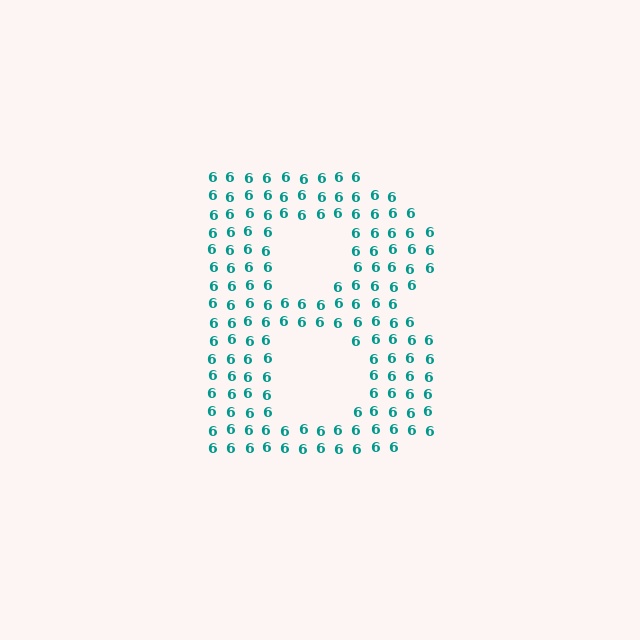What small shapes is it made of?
It is made of small digit 6's.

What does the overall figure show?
The overall figure shows the letter B.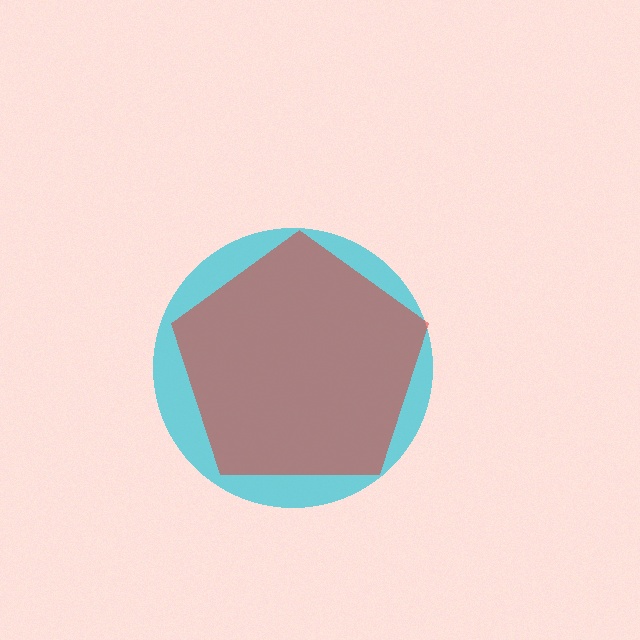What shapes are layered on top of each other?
The layered shapes are: a cyan circle, a red pentagon.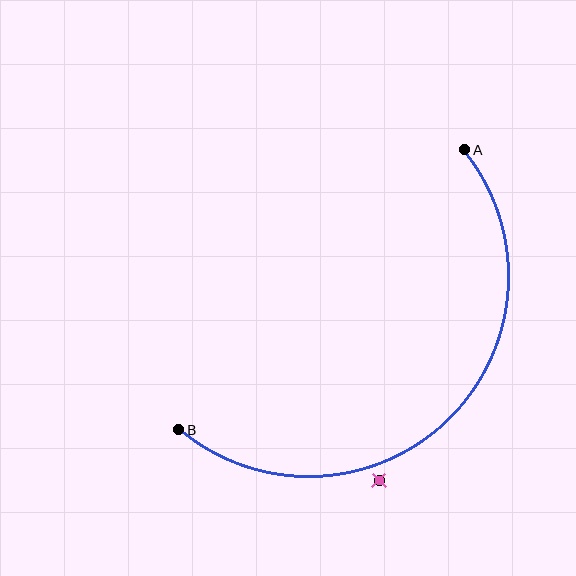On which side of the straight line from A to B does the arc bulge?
The arc bulges below and to the right of the straight line connecting A and B.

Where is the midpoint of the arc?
The arc midpoint is the point on the curve farthest from the straight line joining A and B. It sits below and to the right of that line.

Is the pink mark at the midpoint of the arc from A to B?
No — the pink mark does not lie on the arc at all. It sits slightly outside the curve.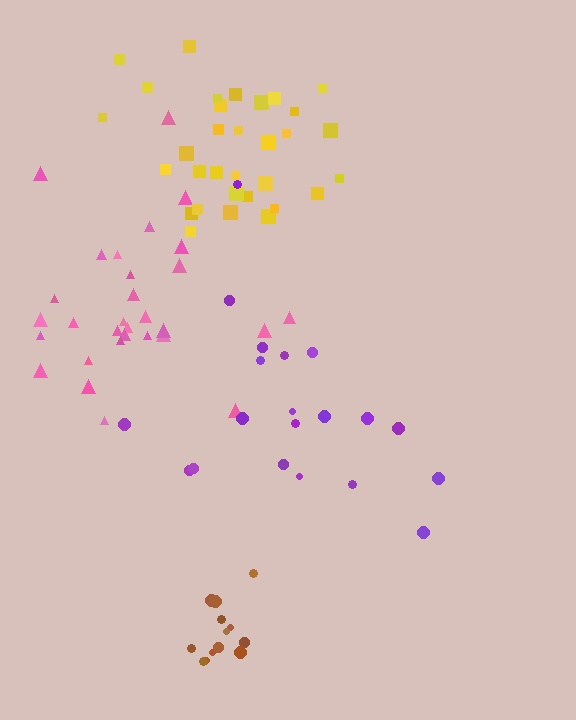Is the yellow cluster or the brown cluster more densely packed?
Brown.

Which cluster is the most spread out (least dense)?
Purple.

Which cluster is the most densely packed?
Brown.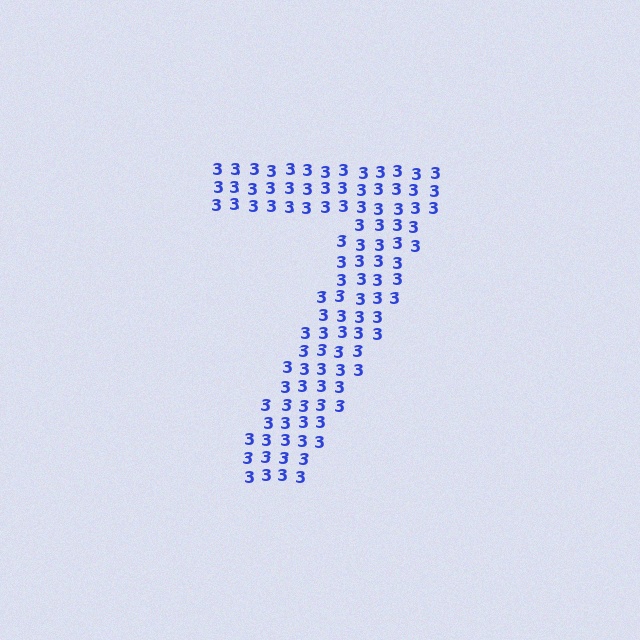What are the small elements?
The small elements are digit 3's.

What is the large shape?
The large shape is the digit 7.